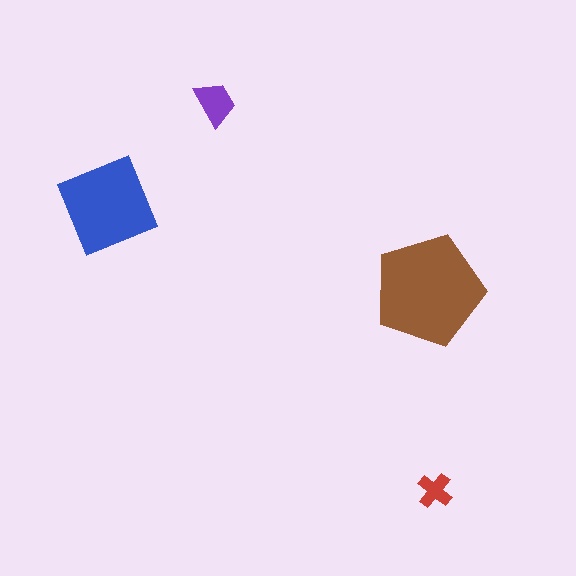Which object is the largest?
The brown pentagon.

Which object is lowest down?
The red cross is bottommost.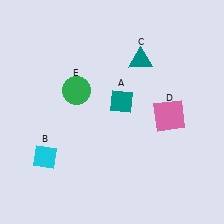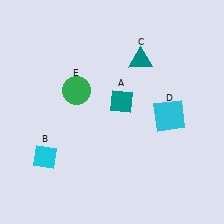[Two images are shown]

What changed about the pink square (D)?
In Image 1, D is pink. In Image 2, it changed to cyan.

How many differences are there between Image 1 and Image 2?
There is 1 difference between the two images.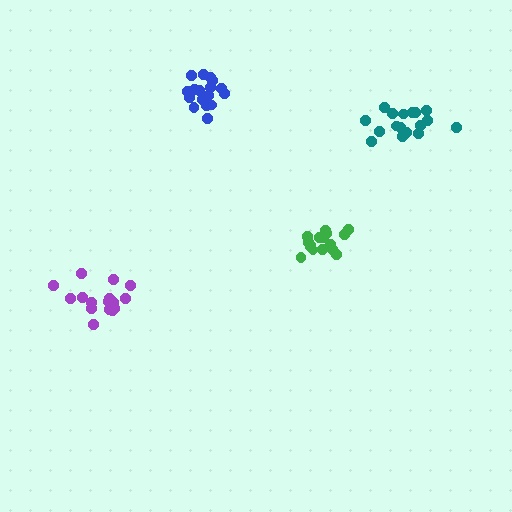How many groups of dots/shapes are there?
There are 4 groups.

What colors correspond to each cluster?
The clusters are colored: blue, purple, teal, green.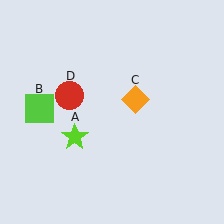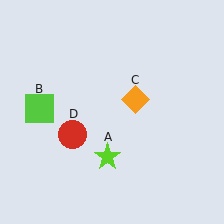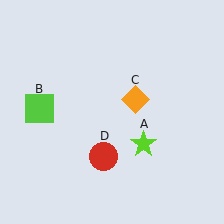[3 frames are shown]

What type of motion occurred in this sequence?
The lime star (object A), red circle (object D) rotated counterclockwise around the center of the scene.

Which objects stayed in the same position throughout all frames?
Lime square (object B) and orange diamond (object C) remained stationary.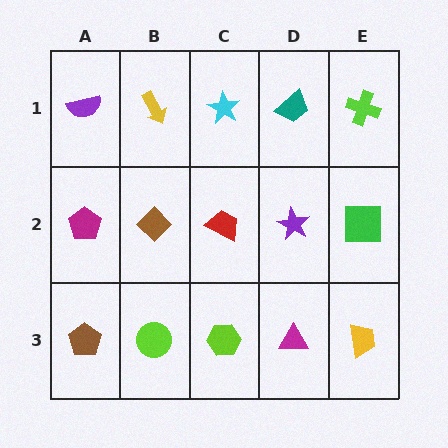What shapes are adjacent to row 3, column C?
A red trapezoid (row 2, column C), a lime circle (row 3, column B), a magenta triangle (row 3, column D).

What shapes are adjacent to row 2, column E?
A lime cross (row 1, column E), a yellow trapezoid (row 3, column E), a purple star (row 2, column D).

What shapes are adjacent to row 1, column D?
A purple star (row 2, column D), a cyan star (row 1, column C), a lime cross (row 1, column E).